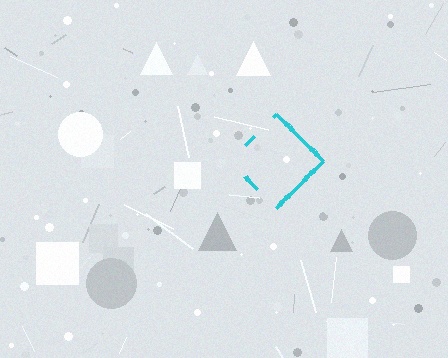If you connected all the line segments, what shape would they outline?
They would outline a diamond.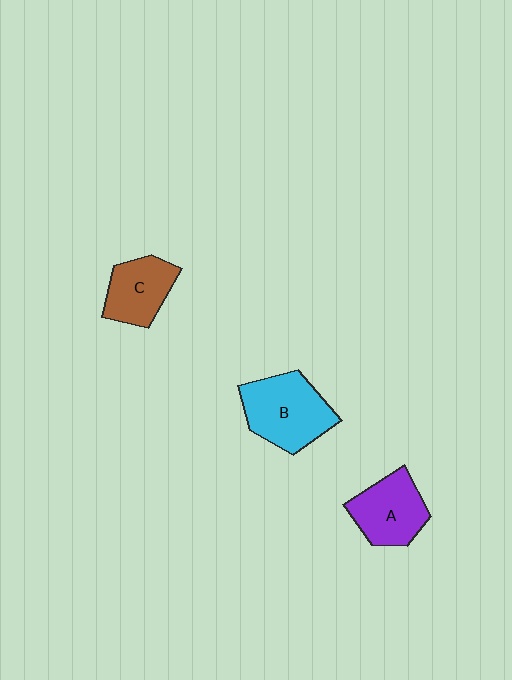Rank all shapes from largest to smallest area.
From largest to smallest: B (cyan), A (purple), C (brown).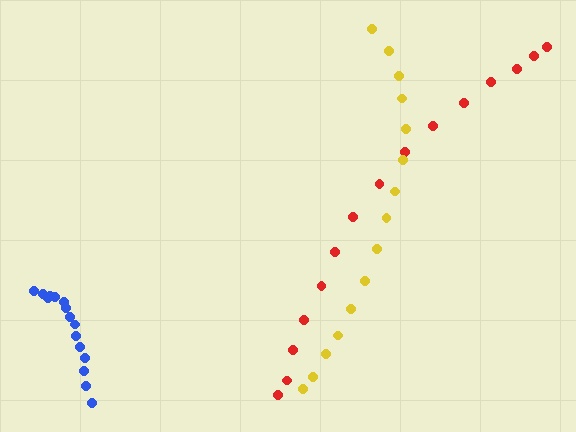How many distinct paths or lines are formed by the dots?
There are 3 distinct paths.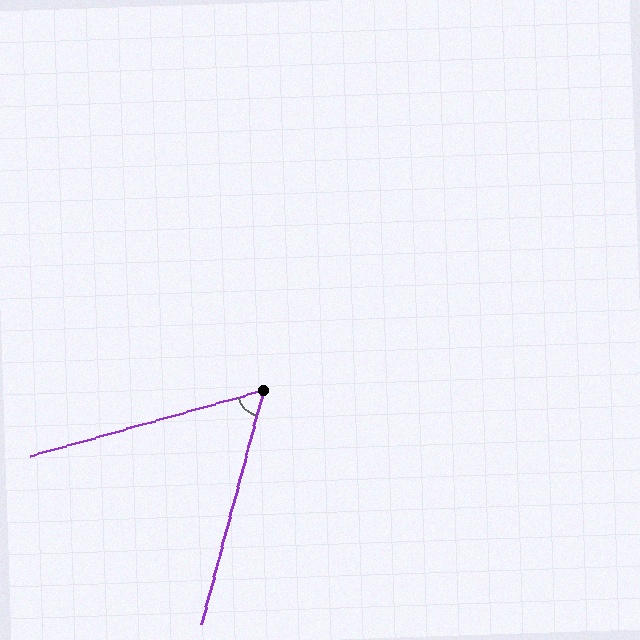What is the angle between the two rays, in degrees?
Approximately 59 degrees.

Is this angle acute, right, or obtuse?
It is acute.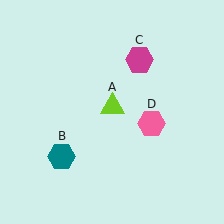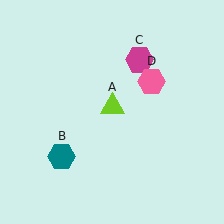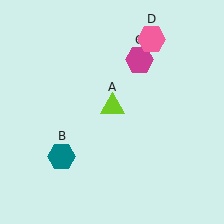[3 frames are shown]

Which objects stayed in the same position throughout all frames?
Lime triangle (object A) and teal hexagon (object B) and magenta hexagon (object C) remained stationary.